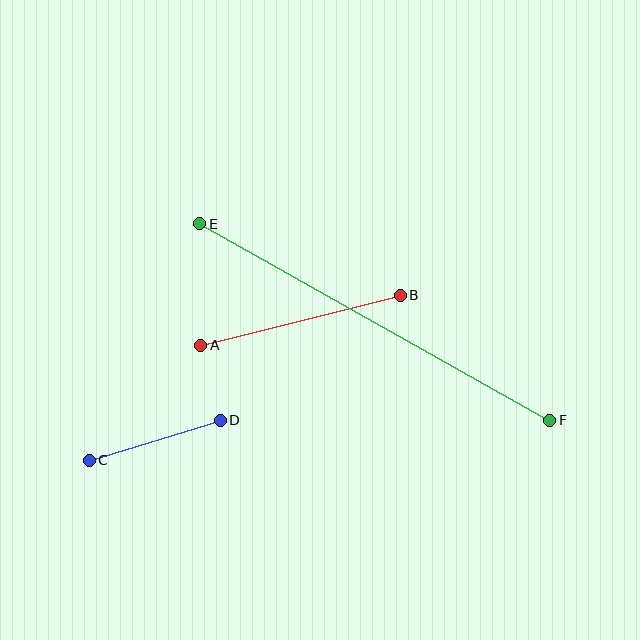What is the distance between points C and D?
The distance is approximately 137 pixels.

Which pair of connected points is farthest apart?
Points E and F are farthest apart.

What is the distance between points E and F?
The distance is approximately 401 pixels.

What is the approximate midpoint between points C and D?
The midpoint is at approximately (155, 440) pixels.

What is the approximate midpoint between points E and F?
The midpoint is at approximately (375, 322) pixels.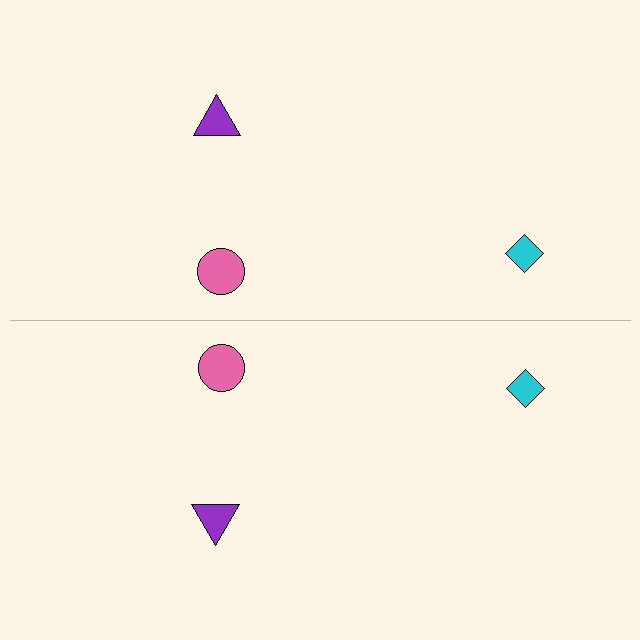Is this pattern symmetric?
Yes, this pattern has bilateral (reflection) symmetry.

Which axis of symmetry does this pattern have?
The pattern has a horizontal axis of symmetry running through the center of the image.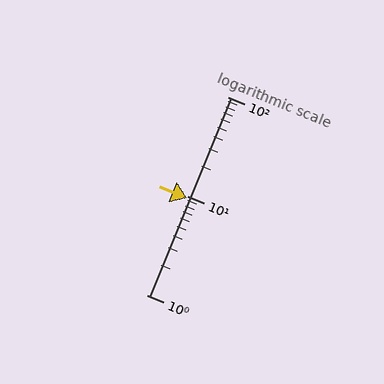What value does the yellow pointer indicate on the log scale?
The pointer indicates approximately 9.4.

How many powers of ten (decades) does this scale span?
The scale spans 2 decades, from 1 to 100.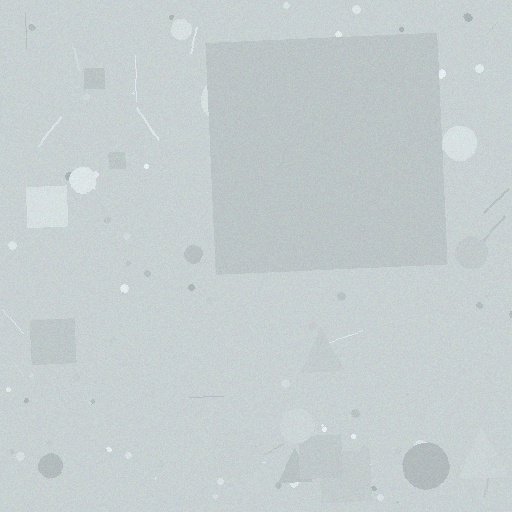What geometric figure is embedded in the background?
A square is embedded in the background.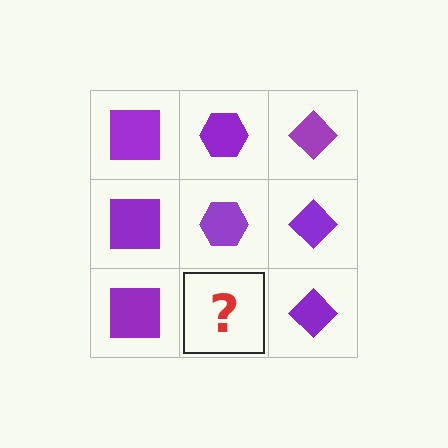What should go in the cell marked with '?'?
The missing cell should contain a purple hexagon.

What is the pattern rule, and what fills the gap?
The rule is that each column has a consistent shape. The gap should be filled with a purple hexagon.